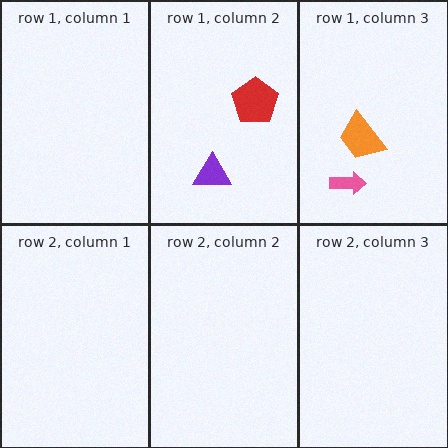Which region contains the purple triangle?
The row 1, column 2 region.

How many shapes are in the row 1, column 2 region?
2.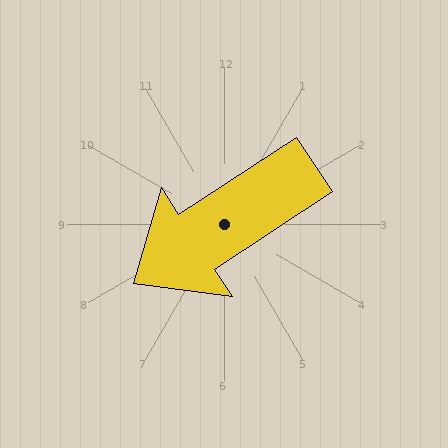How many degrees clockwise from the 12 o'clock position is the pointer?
Approximately 237 degrees.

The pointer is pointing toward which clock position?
Roughly 8 o'clock.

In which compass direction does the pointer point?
Southwest.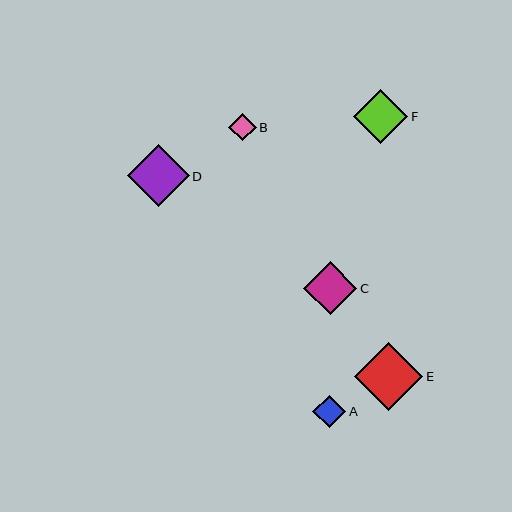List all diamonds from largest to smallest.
From largest to smallest: E, D, F, C, A, B.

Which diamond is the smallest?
Diamond B is the smallest with a size of approximately 27 pixels.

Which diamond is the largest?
Diamond E is the largest with a size of approximately 69 pixels.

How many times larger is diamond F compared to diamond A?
Diamond F is approximately 1.7 times the size of diamond A.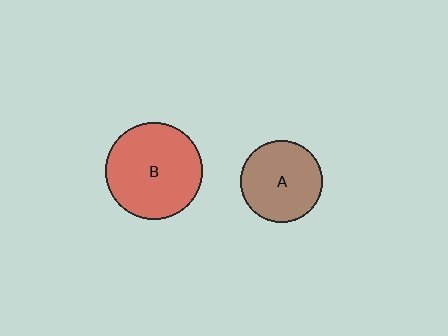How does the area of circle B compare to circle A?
Approximately 1.4 times.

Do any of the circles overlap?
No, none of the circles overlap.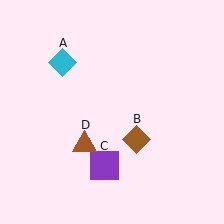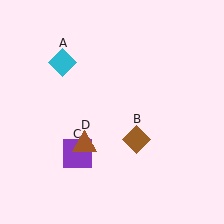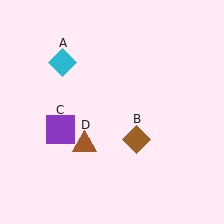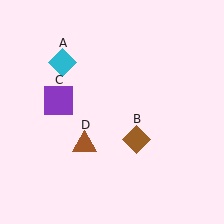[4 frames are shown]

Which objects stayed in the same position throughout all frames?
Cyan diamond (object A) and brown diamond (object B) and brown triangle (object D) remained stationary.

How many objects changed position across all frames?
1 object changed position: purple square (object C).